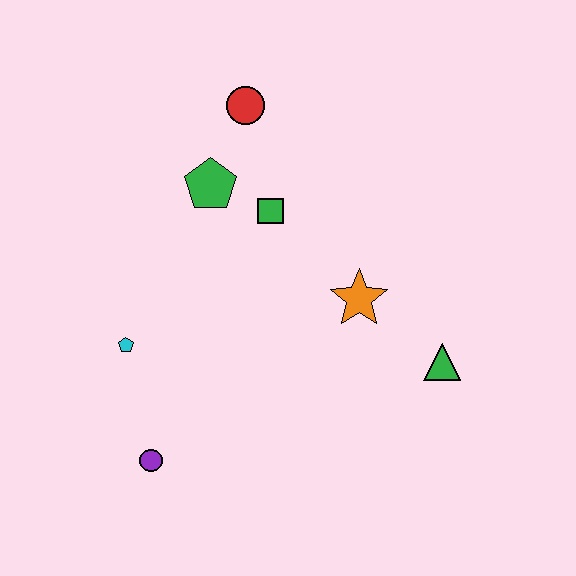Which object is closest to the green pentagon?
The green square is closest to the green pentagon.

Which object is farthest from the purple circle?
The red circle is farthest from the purple circle.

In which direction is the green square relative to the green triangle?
The green square is to the left of the green triangle.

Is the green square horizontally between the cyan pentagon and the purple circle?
No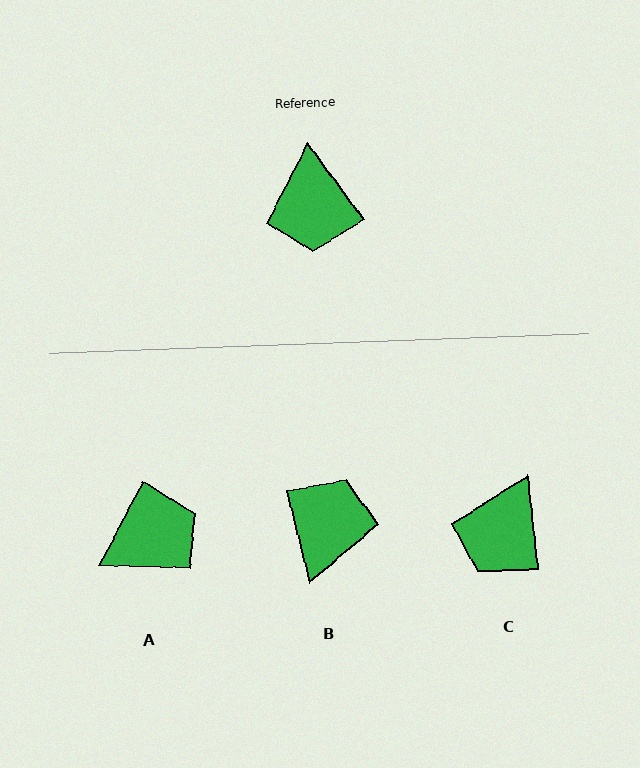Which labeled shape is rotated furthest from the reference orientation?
B, about 158 degrees away.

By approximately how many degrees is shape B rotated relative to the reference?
Approximately 158 degrees counter-clockwise.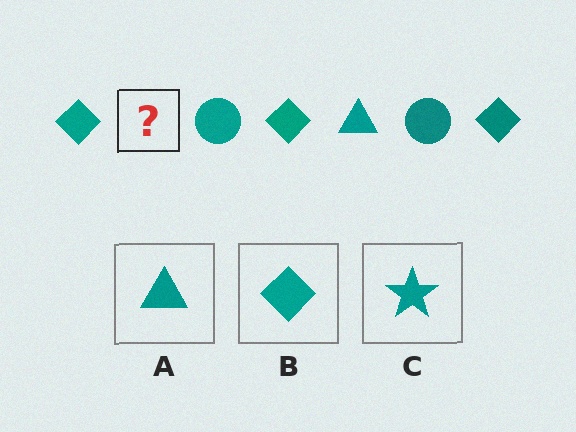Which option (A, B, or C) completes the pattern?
A.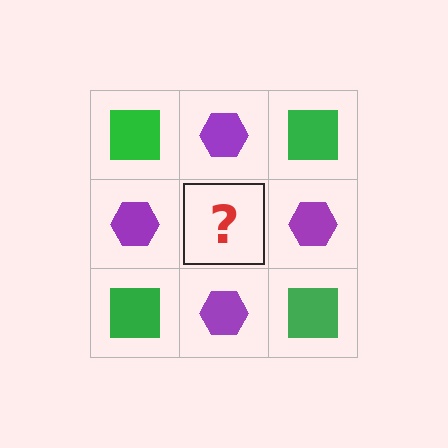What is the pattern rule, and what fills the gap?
The rule is that it alternates green square and purple hexagon in a checkerboard pattern. The gap should be filled with a green square.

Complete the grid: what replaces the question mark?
The question mark should be replaced with a green square.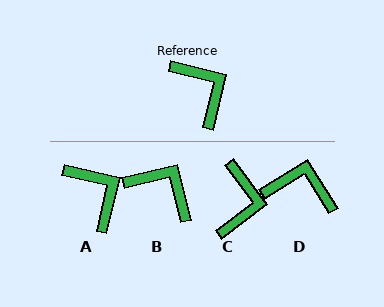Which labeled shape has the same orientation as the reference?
A.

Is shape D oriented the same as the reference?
No, it is off by about 45 degrees.